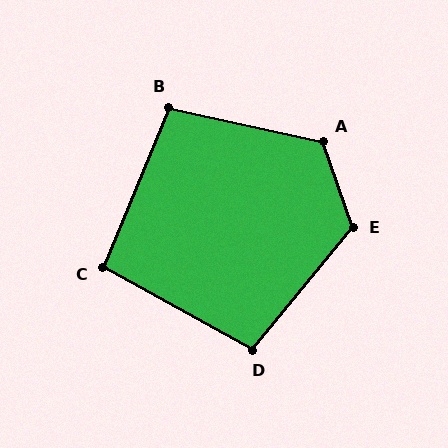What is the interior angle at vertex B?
Approximately 100 degrees (obtuse).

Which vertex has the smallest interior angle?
C, at approximately 96 degrees.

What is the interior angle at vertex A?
Approximately 121 degrees (obtuse).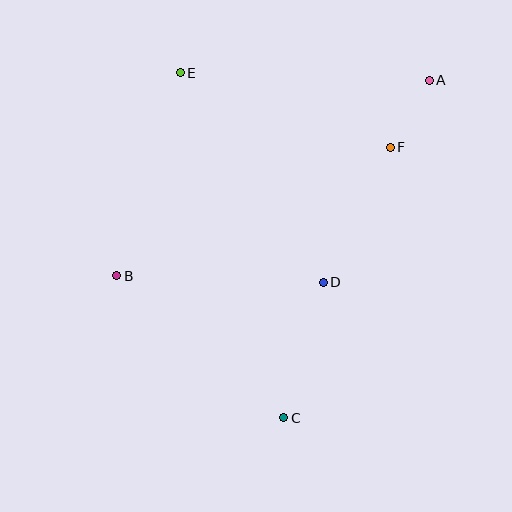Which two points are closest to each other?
Points A and F are closest to each other.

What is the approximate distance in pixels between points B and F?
The distance between B and F is approximately 302 pixels.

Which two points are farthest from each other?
Points A and B are farthest from each other.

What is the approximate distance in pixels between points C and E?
The distance between C and E is approximately 361 pixels.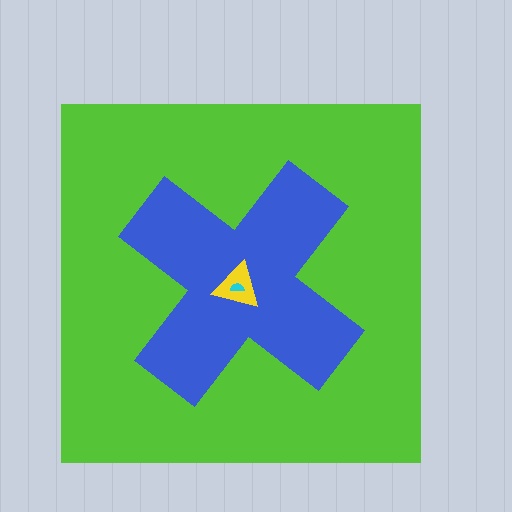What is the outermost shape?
The lime square.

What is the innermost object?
The cyan semicircle.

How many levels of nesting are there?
4.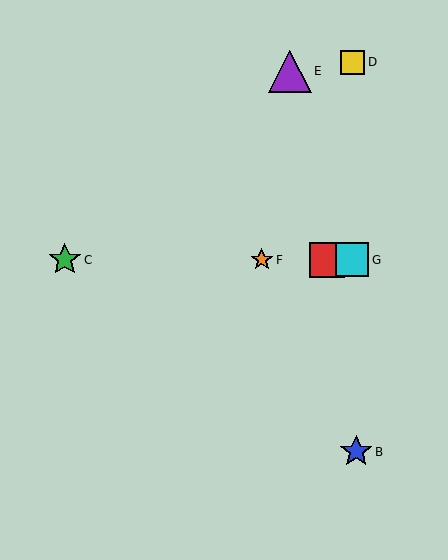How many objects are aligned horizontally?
4 objects (A, C, F, G) are aligned horizontally.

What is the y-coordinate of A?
Object A is at y≈260.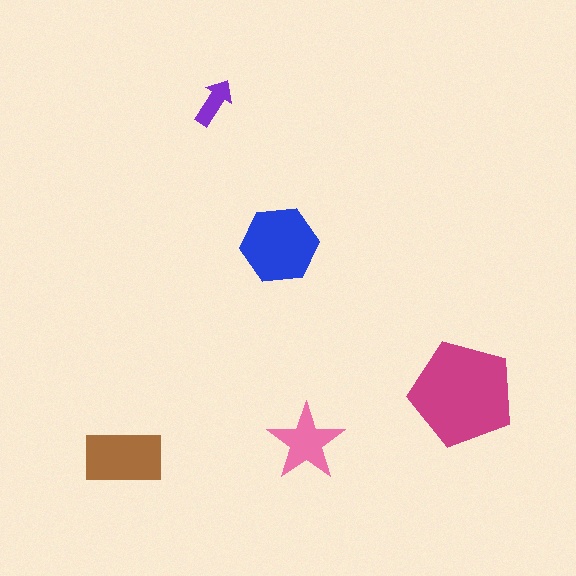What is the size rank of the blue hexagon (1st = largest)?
2nd.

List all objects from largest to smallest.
The magenta pentagon, the blue hexagon, the brown rectangle, the pink star, the purple arrow.